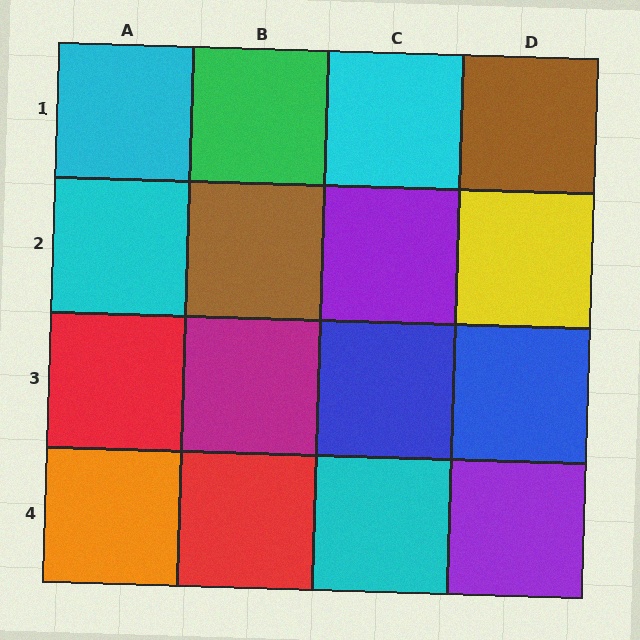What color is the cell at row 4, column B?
Red.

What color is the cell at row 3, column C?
Blue.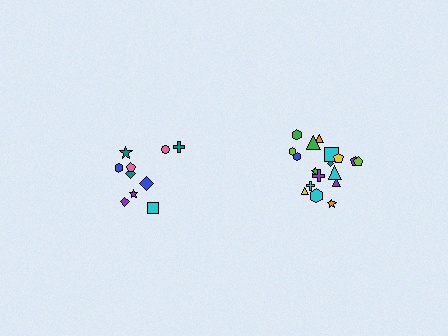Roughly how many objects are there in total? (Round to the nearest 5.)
Roughly 30 objects in total.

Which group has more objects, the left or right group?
The right group.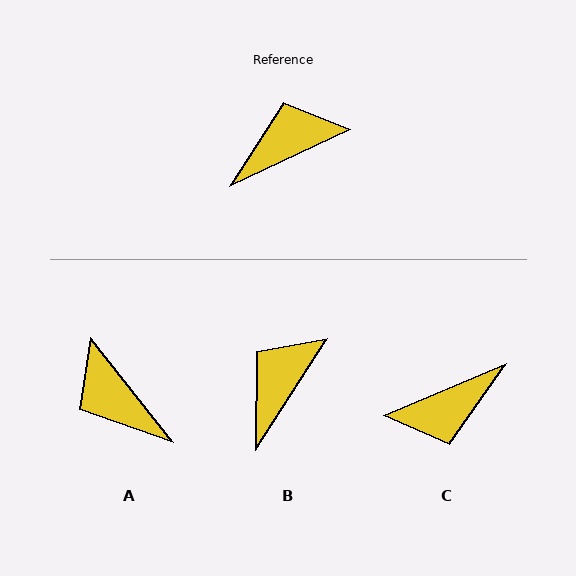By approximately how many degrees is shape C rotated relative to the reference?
Approximately 178 degrees counter-clockwise.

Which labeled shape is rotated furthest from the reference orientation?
C, about 178 degrees away.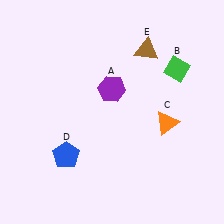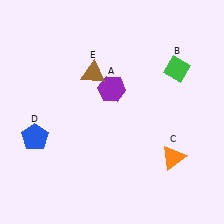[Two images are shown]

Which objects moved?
The objects that moved are: the orange triangle (C), the blue pentagon (D), the brown triangle (E).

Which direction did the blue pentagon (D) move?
The blue pentagon (D) moved left.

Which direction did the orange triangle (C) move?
The orange triangle (C) moved down.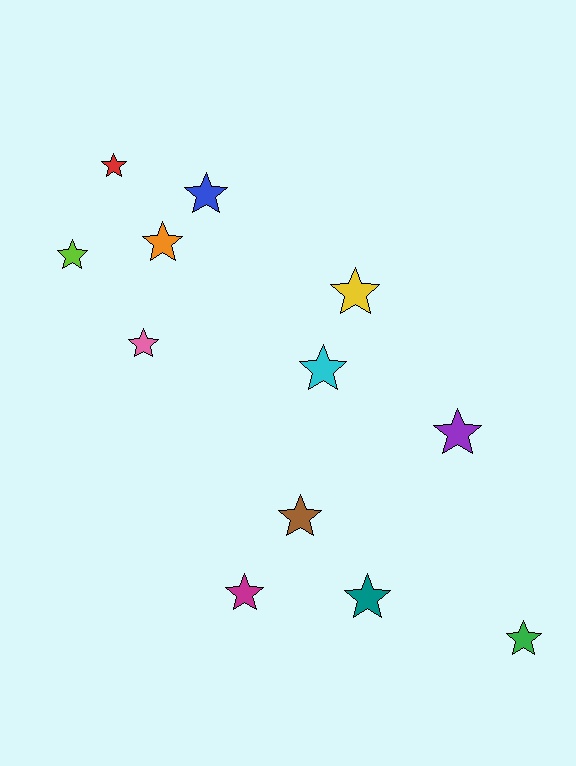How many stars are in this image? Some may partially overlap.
There are 12 stars.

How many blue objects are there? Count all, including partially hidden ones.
There is 1 blue object.